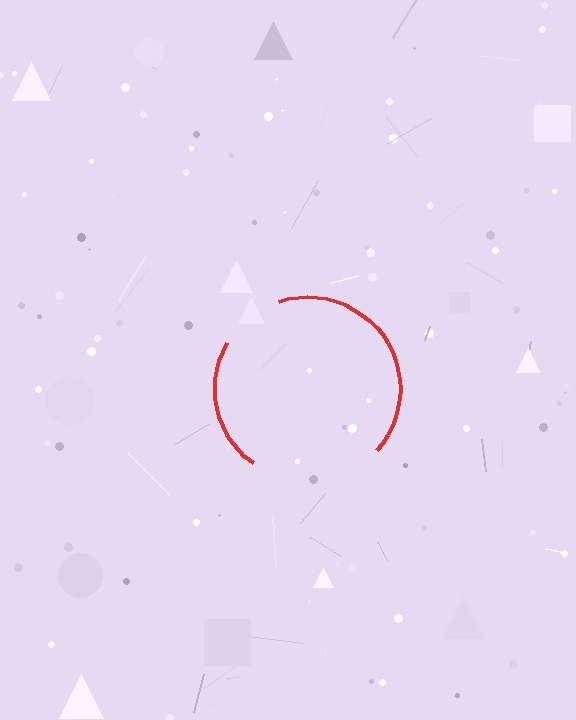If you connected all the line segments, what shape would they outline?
They would outline a circle.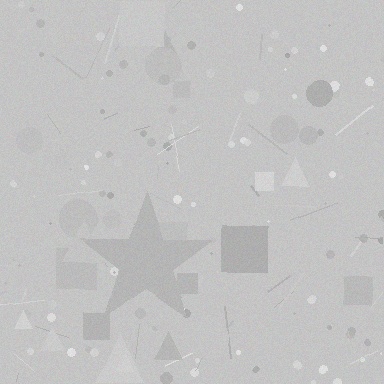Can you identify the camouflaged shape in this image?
The camouflaged shape is a star.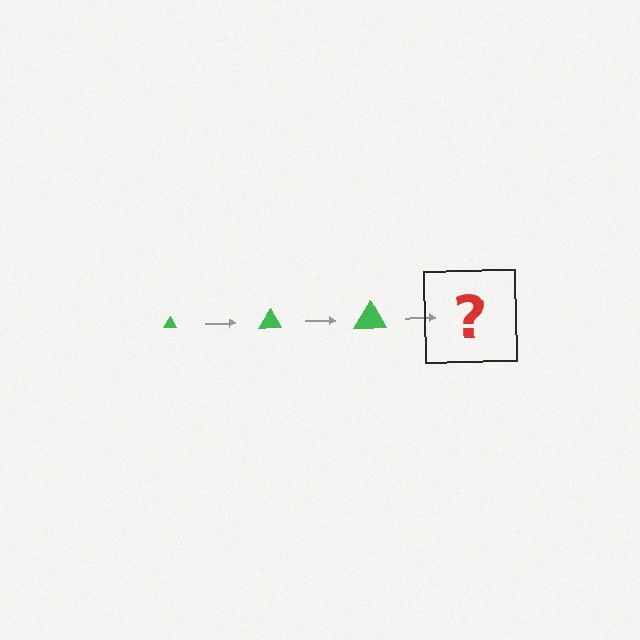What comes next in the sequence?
The next element should be a green triangle, larger than the previous one.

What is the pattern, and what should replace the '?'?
The pattern is that the triangle gets progressively larger each step. The '?' should be a green triangle, larger than the previous one.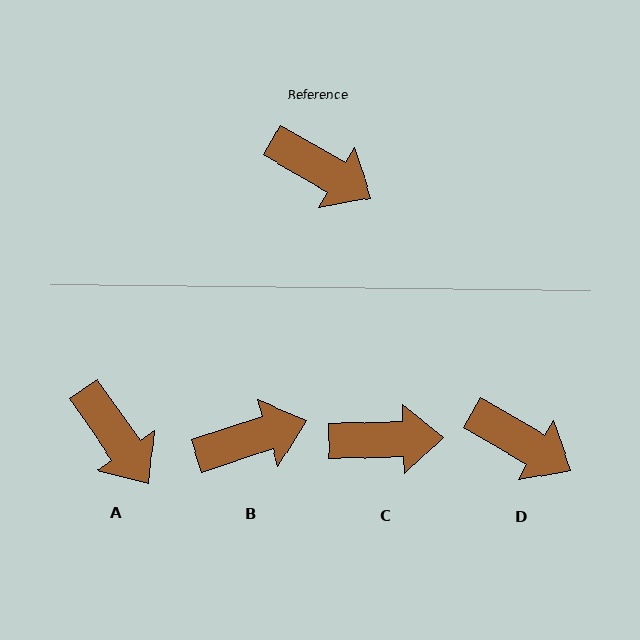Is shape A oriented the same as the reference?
No, it is off by about 25 degrees.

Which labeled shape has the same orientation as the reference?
D.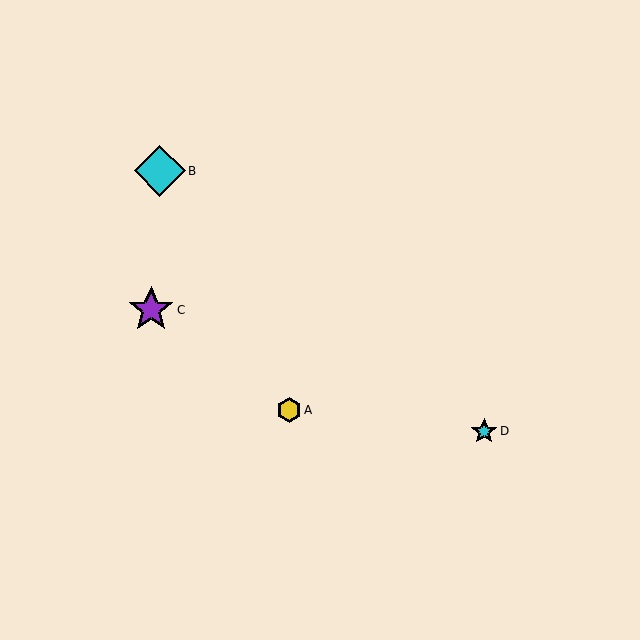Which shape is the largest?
The cyan diamond (labeled B) is the largest.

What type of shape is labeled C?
Shape C is a purple star.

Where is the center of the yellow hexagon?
The center of the yellow hexagon is at (289, 410).